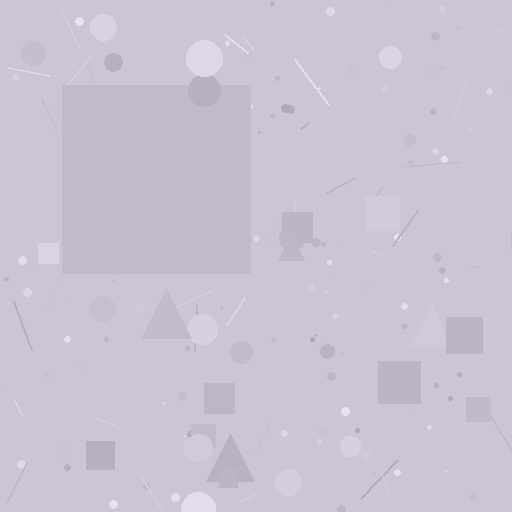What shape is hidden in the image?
A square is hidden in the image.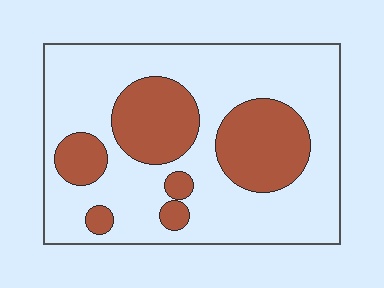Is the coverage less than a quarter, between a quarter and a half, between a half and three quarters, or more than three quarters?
Between a quarter and a half.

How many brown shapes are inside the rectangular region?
6.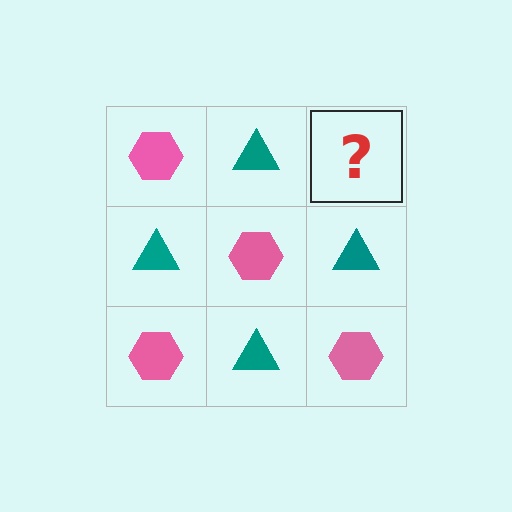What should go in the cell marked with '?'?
The missing cell should contain a pink hexagon.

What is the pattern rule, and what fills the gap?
The rule is that it alternates pink hexagon and teal triangle in a checkerboard pattern. The gap should be filled with a pink hexagon.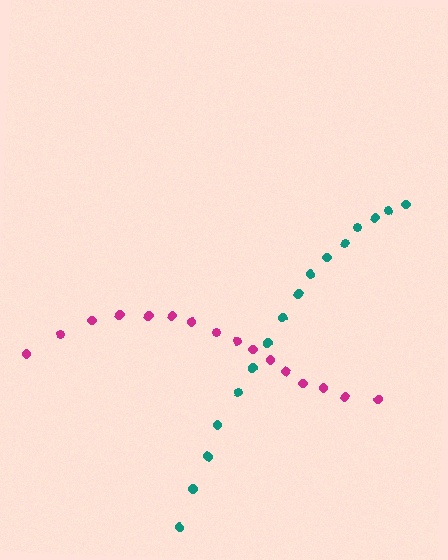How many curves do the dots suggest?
There are 2 distinct paths.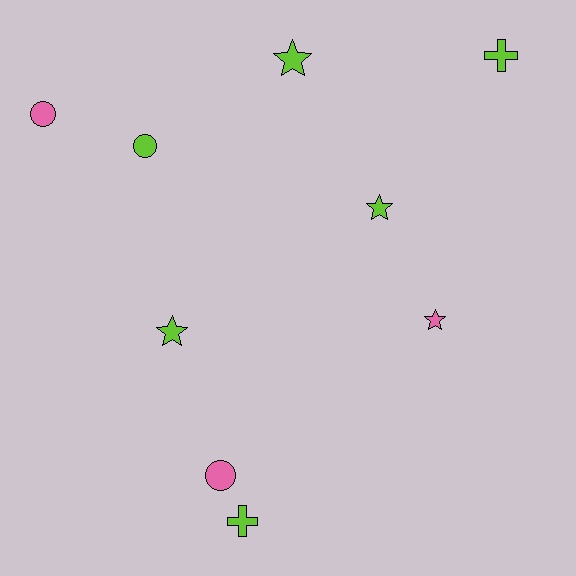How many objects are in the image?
There are 9 objects.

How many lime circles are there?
There is 1 lime circle.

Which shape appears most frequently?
Star, with 4 objects.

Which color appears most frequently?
Lime, with 6 objects.